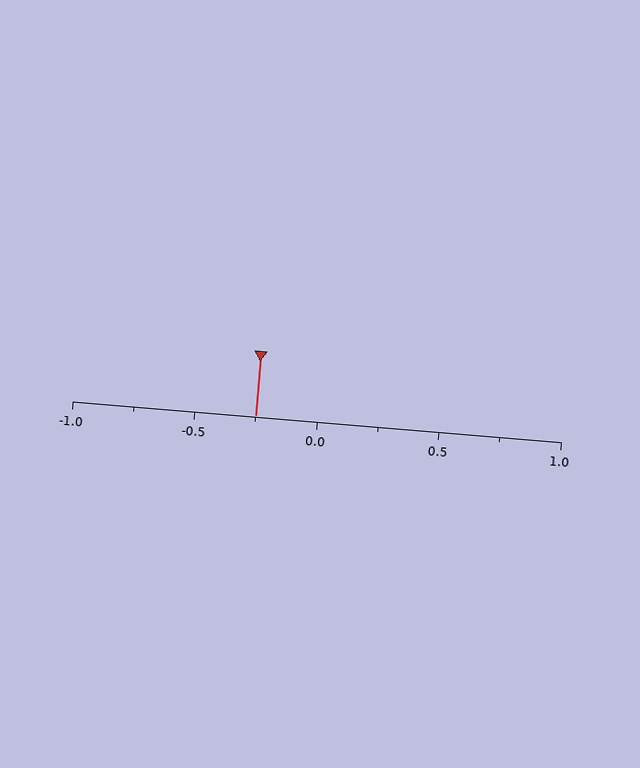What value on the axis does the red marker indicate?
The marker indicates approximately -0.25.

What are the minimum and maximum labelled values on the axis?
The axis runs from -1.0 to 1.0.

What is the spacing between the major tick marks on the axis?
The major ticks are spaced 0.5 apart.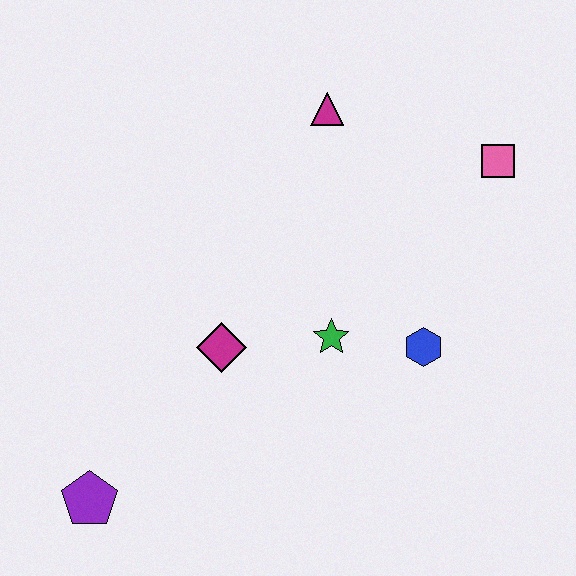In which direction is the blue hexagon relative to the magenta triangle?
The blue hexagon is below the magenta triangle.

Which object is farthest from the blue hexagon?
The purple pentagon is farthest from the blue hexagon.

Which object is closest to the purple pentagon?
The magenta diamond is closest to the purple pentagon.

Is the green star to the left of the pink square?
Yes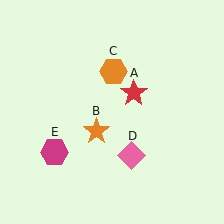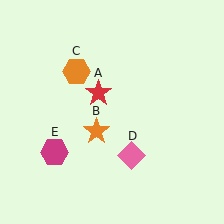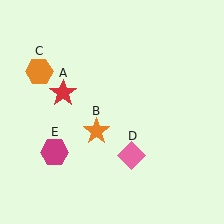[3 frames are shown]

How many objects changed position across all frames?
2 objects changed position: red star (object A), orange hexagon (object C).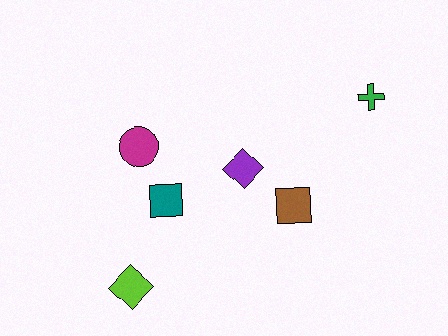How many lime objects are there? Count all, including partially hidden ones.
There is 1 lime object.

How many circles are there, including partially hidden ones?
There is 1 circle.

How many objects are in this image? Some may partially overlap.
There are 6 objects.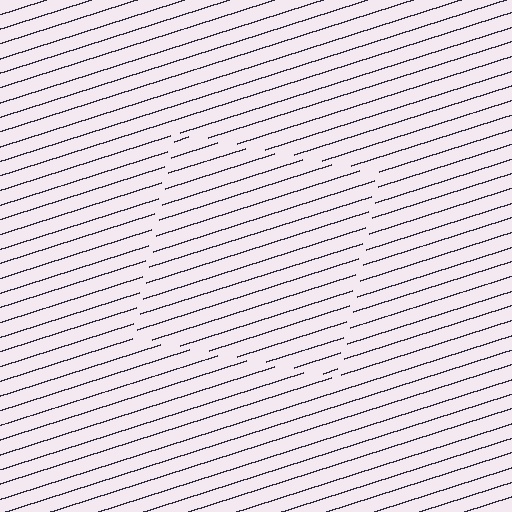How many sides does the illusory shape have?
4 sides — the line-ends trace a square.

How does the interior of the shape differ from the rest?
The interior of the shape contains the same grating, shifted by half a period — the contour is defined by the phase discontinuity where line-ends from the inner and outer gratings abut.